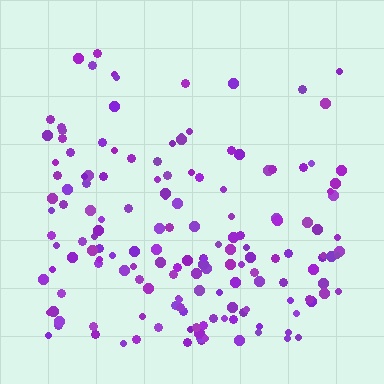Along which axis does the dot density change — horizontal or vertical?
Vertical.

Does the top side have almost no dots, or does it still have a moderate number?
Still a moderate number, just noticeably fewer than the bottom.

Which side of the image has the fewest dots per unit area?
The top.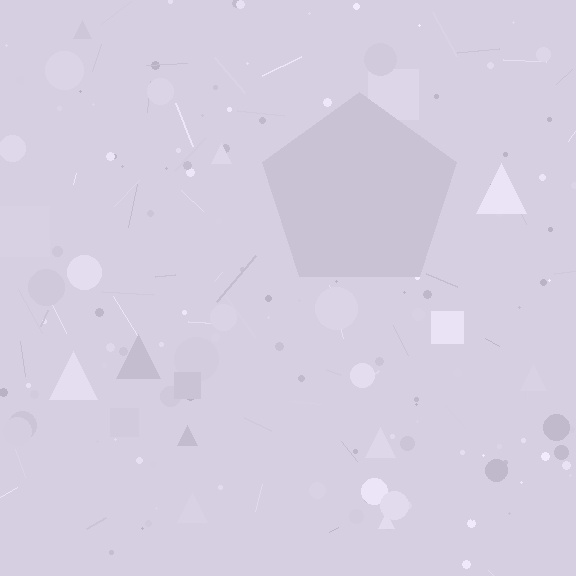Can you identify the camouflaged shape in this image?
The camouflaged shape is a pentagon.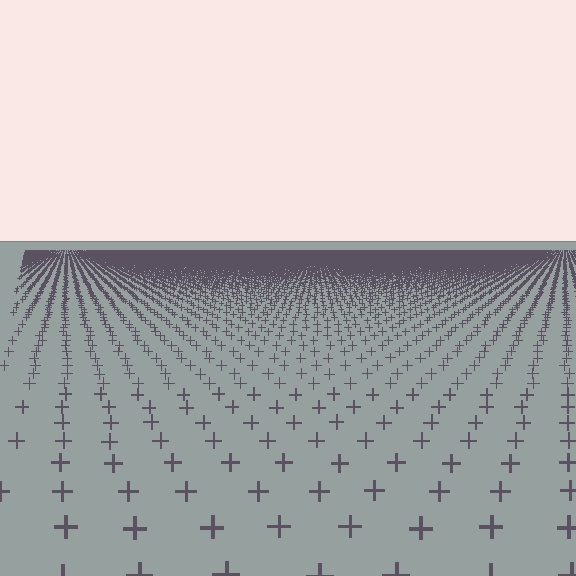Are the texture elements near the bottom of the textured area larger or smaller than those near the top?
Larger. Near the bottom, elements are closer to the viewer and appear at a bigger on-screen size.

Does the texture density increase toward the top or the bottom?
Density increases toward the top.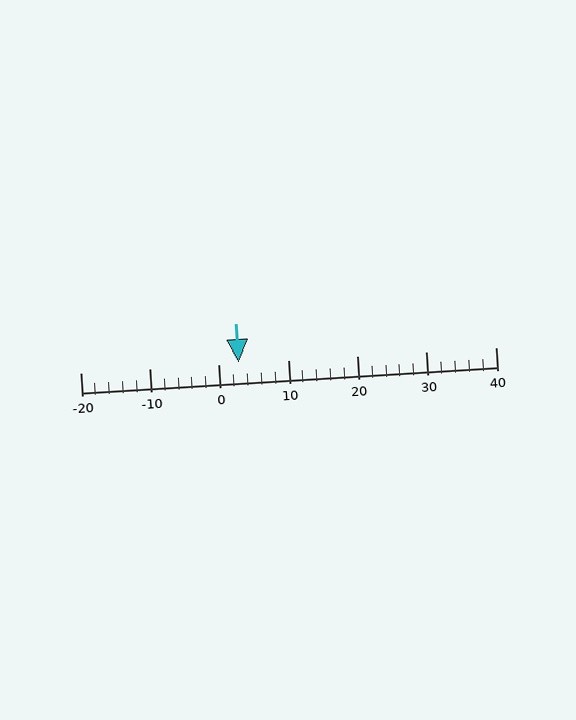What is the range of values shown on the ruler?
The ruler shows values from -20 to 40.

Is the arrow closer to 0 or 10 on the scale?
The arrow is closer to 0.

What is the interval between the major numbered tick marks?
The major tick marks are spaced 10 units apart.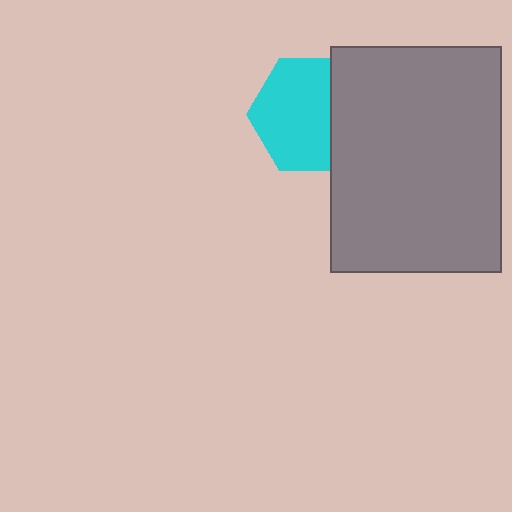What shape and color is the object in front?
The object in front is a gray rectangle.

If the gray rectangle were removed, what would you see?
You would see the complete cyan hexagon.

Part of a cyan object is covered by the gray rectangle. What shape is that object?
It is a hexagon.